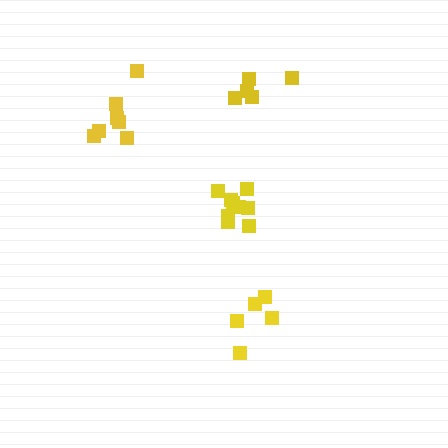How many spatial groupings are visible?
There are 4 spatial groupings.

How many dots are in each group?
Group 1: 7 dots, Group 2: 9 dots, Group 3: 5 dots, Group 4: 5 dots (26 total).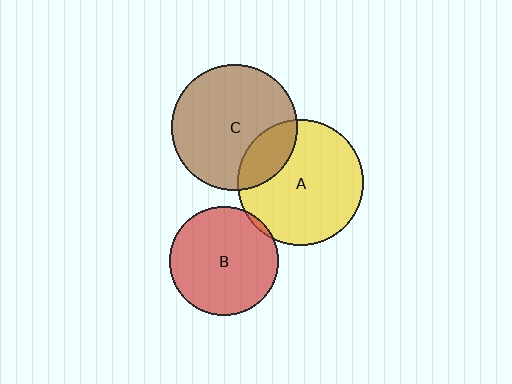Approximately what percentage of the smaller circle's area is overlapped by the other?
Approximately 5%.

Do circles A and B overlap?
Yes.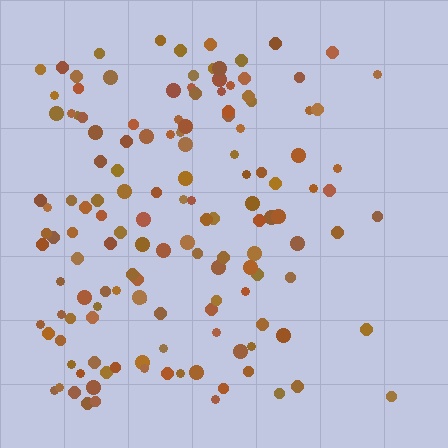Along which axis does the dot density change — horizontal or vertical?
Horizontal.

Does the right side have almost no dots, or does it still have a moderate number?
Still a moderate number, just noticeably fewer than the left.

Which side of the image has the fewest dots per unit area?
The right.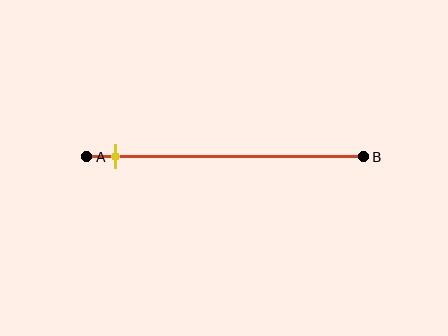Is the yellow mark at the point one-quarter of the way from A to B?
No, the mark is at about 10% from A, not at the 25% one-quarter point.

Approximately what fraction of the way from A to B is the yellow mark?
The yellow mark is approximately 10% of the way from A to B.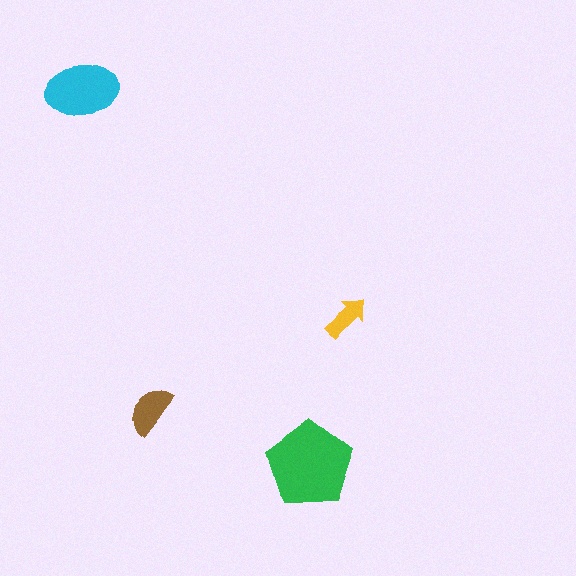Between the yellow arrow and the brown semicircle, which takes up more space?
The brown semicircle.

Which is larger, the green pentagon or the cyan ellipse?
The green pentagon.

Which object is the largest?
The green pentagon.